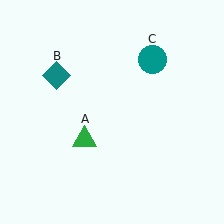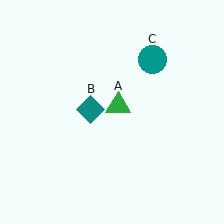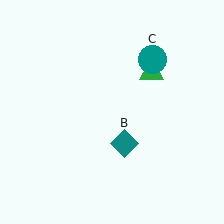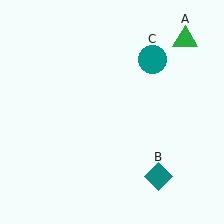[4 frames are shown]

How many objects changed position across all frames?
2 objects changed position: green triangle (object A), teal diamond (object B).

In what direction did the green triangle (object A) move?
The green triangle (object A) moved up and to the right.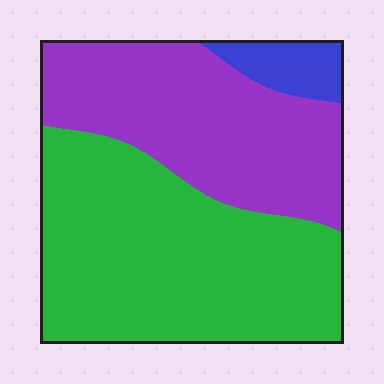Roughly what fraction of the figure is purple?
Purple covers about 40% of the figure.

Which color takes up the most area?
Green, at roughly 55%.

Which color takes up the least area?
Blue, at roughly 5%.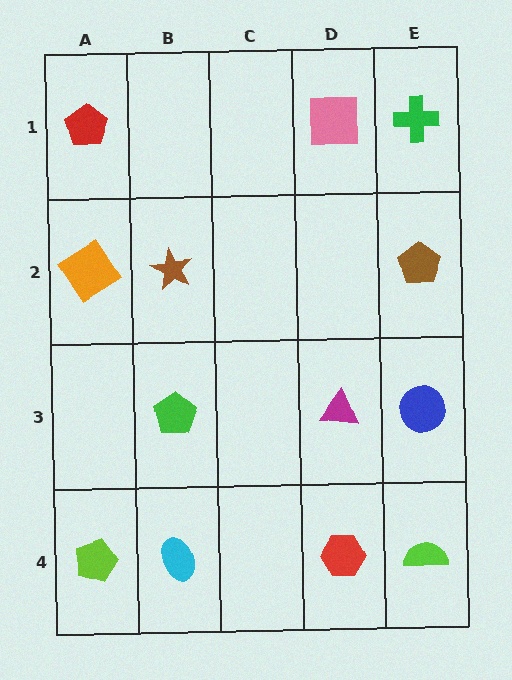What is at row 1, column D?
A pink square.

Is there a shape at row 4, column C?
No, that cell is empty.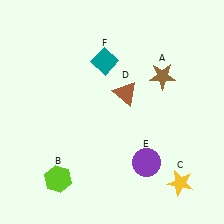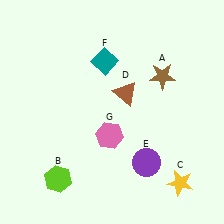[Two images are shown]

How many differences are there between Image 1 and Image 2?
There is 1 difference between the two images.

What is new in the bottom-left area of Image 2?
A pink hexagon (G) was added in the bottom-left area of Image 2.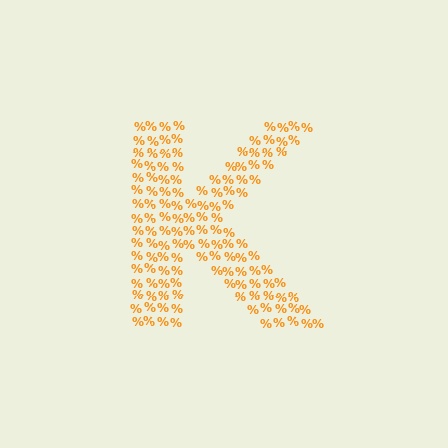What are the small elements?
The small elements are percent signs.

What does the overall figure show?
The overall figure shows the letter K.